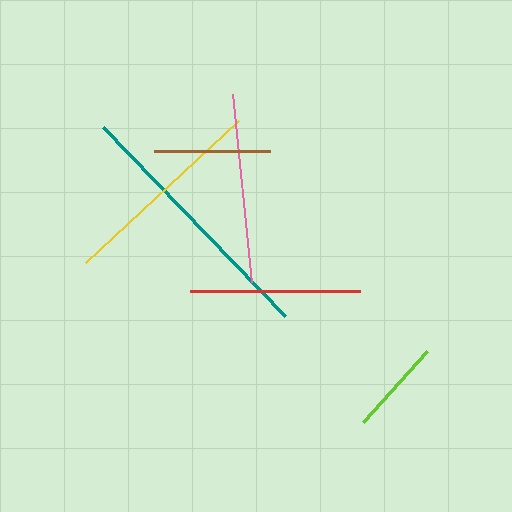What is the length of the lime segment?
The lime segment is approximately 95 pixels long.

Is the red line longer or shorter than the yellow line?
The yellow line is longer than the red line.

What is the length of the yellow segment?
The yellow segment is approximately 209 pixels long.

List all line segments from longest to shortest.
From longest to shortest: teal, yellow, pink, red, brown, lime.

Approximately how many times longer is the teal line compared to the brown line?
The teal line is approximately 2.3 times the length of the brown line.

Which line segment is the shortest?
The lime line is the shortest at approximately 95 pixels.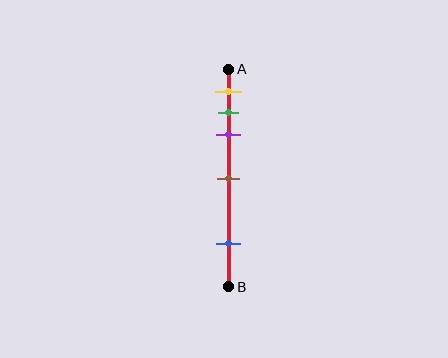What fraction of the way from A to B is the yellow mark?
The yellow mark is approximately 10% (0.1) of the way from A to B.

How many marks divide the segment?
There are 5 marks dividing the segment.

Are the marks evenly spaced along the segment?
No, the marks are not evenly spaced.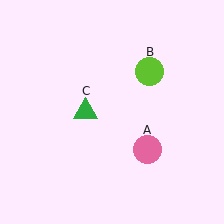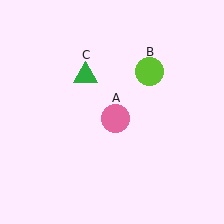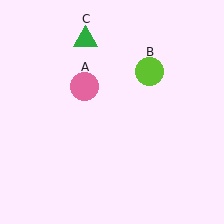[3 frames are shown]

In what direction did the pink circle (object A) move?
The pink circle (object A) moved up and to the left.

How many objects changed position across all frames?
2 objects changed position: pink circle (object A), green triangle (object C).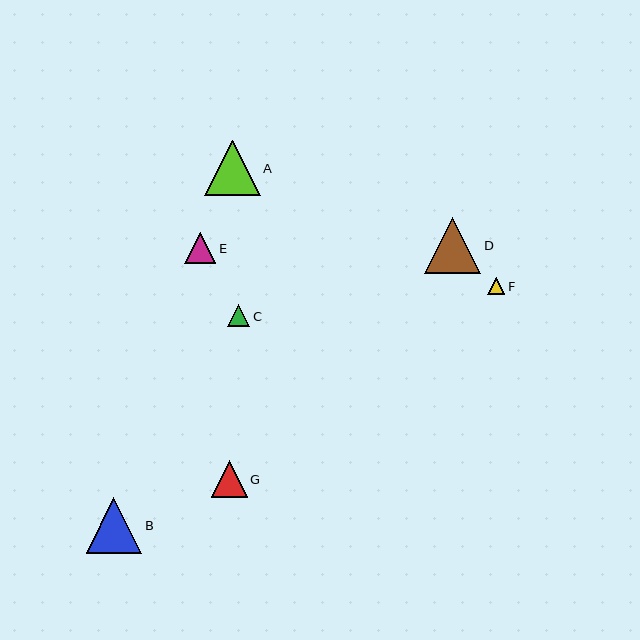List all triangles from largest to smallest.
From largest to smallest: D, A, B, G, E, C, F.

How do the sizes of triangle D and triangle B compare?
Triangle D and triangle B are approximately the same size.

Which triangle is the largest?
Triangle D is the largest with a size of approximately 56 pixels.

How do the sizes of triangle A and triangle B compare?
Triangle A and triangle B are approximately the same size.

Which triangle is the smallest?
Triangle F is the smallest with a size of approximately 17 pixels.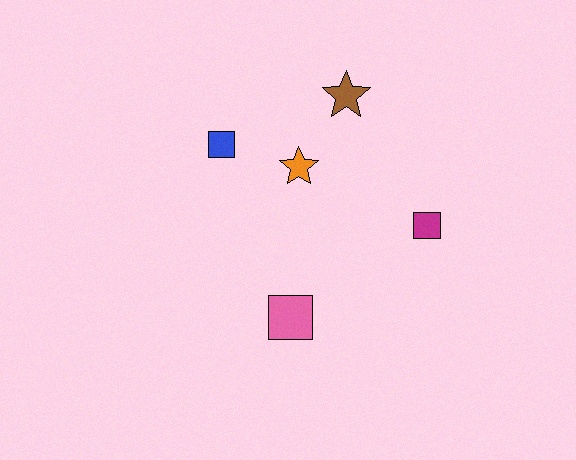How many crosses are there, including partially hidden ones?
There are no crosses.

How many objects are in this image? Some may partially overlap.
There are 5 objects.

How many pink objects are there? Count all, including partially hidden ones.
There is 1 pink object.